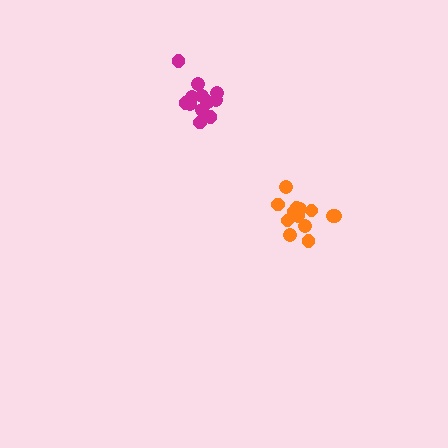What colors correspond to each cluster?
The clusters are colored: orange, magenta.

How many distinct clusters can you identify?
There are 2 distinct clusters.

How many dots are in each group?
Group 1: 13 dots, Group 2: 13 dots (26 total).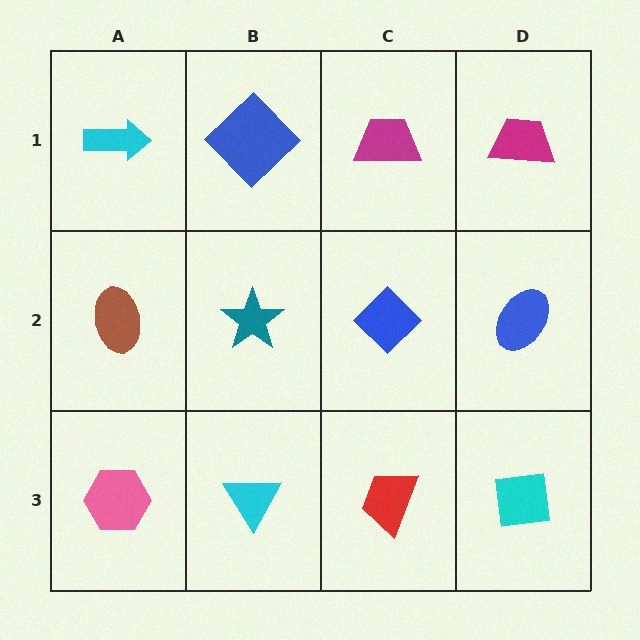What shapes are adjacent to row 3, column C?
A blue diamond (row 2, column C), a cyan triangle (row 3, column B), a cyan square (row 3, column D).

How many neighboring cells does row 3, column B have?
3.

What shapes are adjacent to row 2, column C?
A magenta trapezoid (row 1, column C), a red trapezoid (row 3, column C), a teal star (row 2, column B), a blue ellipse (row 2, column D).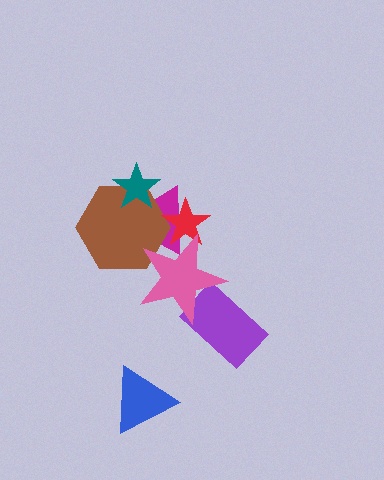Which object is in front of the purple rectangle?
The pink star is in front of the purple rectangle.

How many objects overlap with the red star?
3 objects overlap with the red star.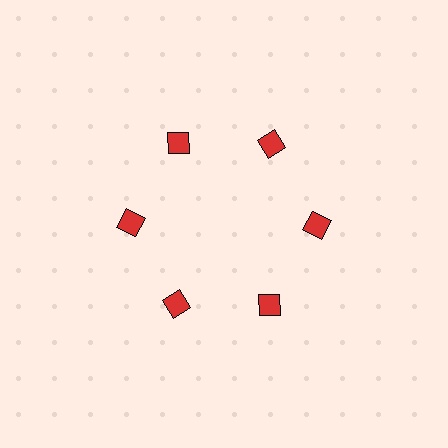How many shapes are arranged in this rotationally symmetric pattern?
There are 6 shapes, arranged in 6 groups of 1.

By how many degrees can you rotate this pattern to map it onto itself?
The pattern maps onto itself every 60 degrees of rotation.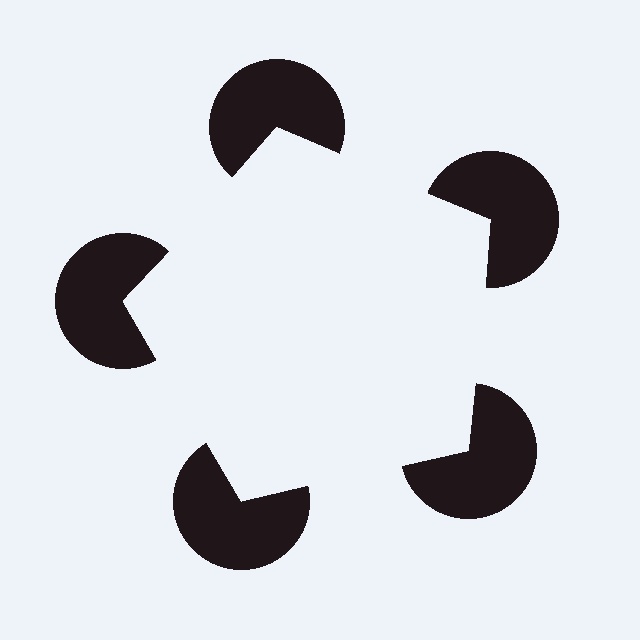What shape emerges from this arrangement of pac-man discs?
An illusory pentagon — its edges are inferred from the aligned wedge cuts in the pac-man discs, not physically drawn.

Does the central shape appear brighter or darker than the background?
It typically appears slightly brighter than the background, even though no actual brightness change is drawn.